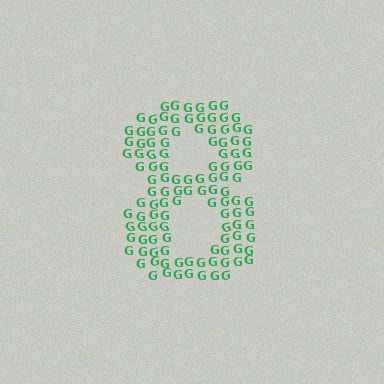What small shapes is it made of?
It is made of small letter G's.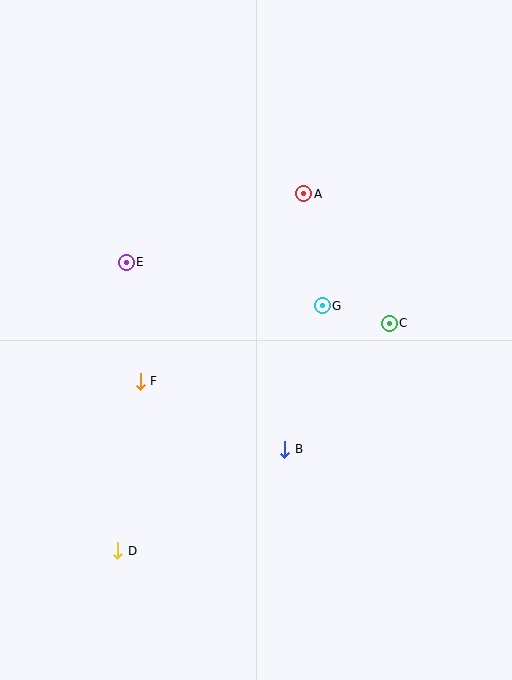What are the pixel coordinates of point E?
Point E is at (126, 262).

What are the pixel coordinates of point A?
Point A is at (304, 194).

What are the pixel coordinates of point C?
Point C is at (389, 323).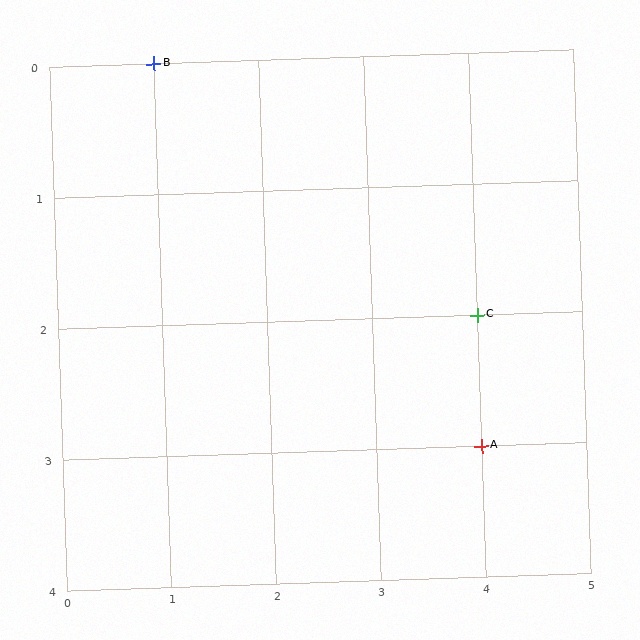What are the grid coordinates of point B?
Point B is at grid coordinates (1, 0).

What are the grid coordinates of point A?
Point A is at grid coordinates (4, 3).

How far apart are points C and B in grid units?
Points C and B are 3 columns and 2 rows apart (about 3.6 grid units diagonally).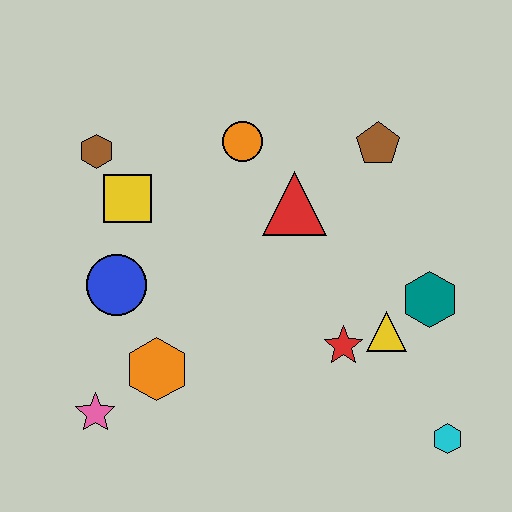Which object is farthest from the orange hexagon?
The brown pentagon is farthest from the orange hexagon.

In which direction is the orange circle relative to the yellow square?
The orange circle is to the right of the yellow square.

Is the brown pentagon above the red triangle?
Yes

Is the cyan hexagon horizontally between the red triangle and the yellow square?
No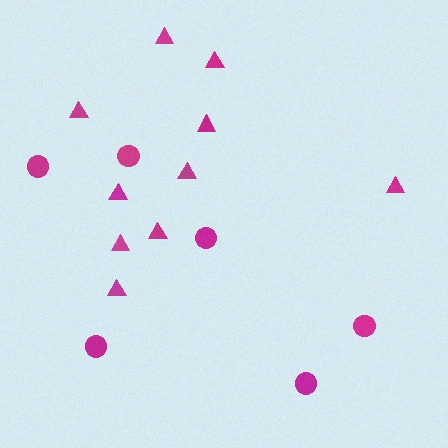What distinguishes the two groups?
There are 2 groups: one group of triangles (10) and one group of circles (6).